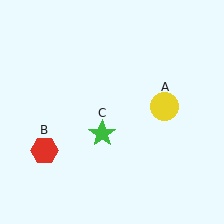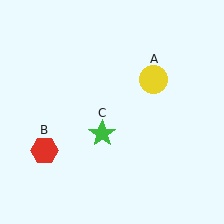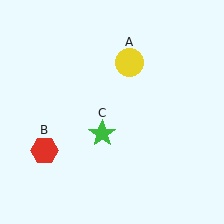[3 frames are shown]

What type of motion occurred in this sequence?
The yellow circle (object A) rotated counterclockwise around the center of the scene.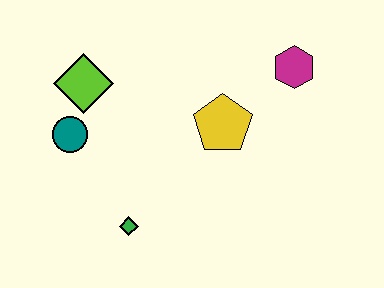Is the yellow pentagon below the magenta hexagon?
Yes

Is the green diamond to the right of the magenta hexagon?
No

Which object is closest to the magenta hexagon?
The yellow pentagon is closest to the magenta hexagon.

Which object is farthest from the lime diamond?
The magenta hexagon is farthest from the lime diamond.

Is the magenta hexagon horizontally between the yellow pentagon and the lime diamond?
No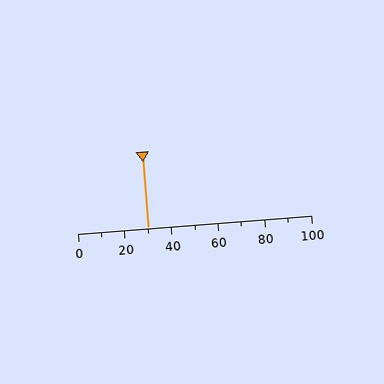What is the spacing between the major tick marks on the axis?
The major ticks are spaced 20 apart.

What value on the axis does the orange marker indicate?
The marker indicates approximately 30.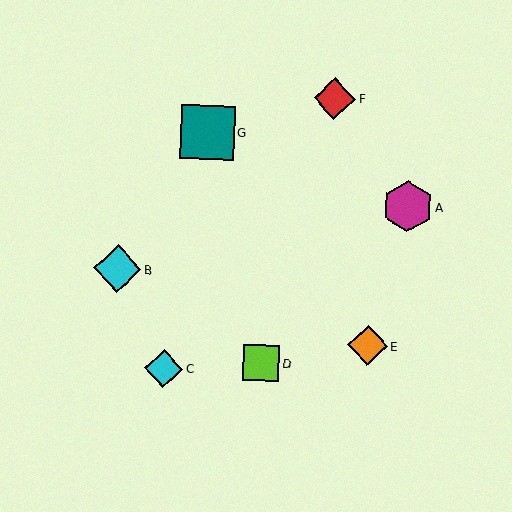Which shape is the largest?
The teal square (labeled G) is the largest.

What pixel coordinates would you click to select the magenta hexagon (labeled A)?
Click at (407, 207) to select the magenta hexagon A.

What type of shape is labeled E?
Shape E is an orange diamond.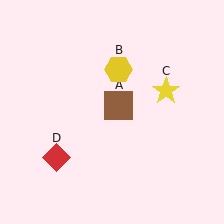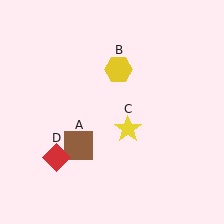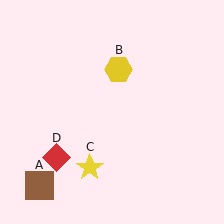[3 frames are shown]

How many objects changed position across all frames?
2 objects changed position: brown square (object A), yellow star (object C).